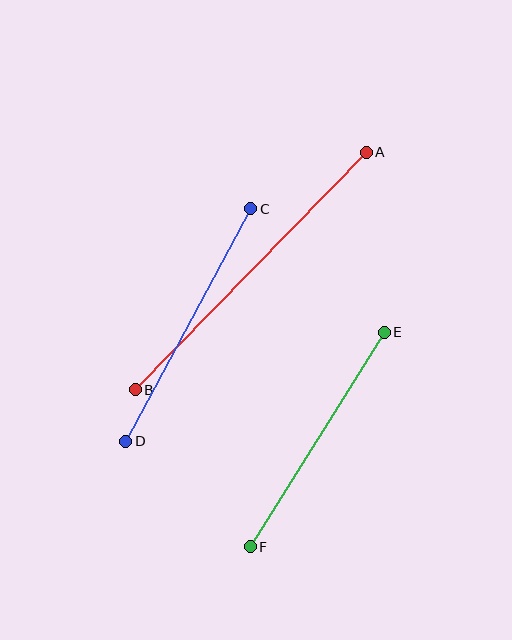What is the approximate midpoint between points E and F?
The midpoint is at approximately (317, 440) pixels.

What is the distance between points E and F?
The distance is approximately 253 pixels.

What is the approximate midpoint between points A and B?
The midpoint is at approximately (251, 271) pixels.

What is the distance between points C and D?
The distance is approximately 264 pixels.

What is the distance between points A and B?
The distance is approximately 331 pixels.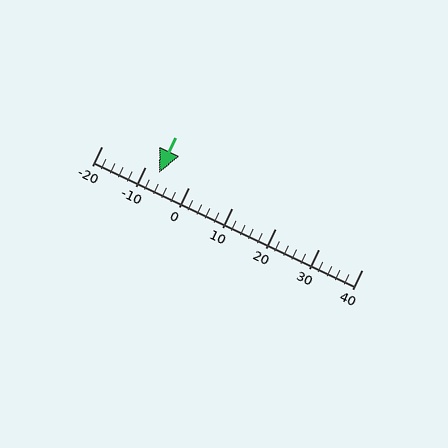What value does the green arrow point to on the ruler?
The green arrow points to approximately -7.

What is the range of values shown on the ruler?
The ruler shows values from -20 to 40.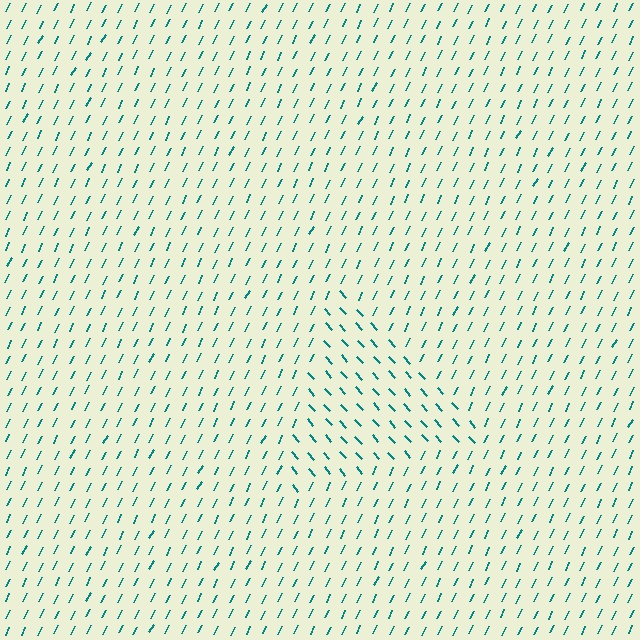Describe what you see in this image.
The image is filled with small teal line segments. A triangle region in the image has lines oriented differently from the surrounding lines, creating a visible texture boundary.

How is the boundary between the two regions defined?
The boundary is defined purely by a change in line orientation (approximately 68 degrees difference). All lines are the same color and thickness.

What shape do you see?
I see a triangle.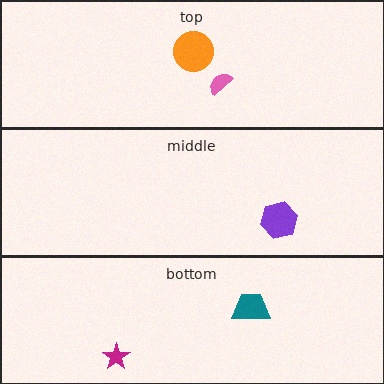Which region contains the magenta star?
The bottom region.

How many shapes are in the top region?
2.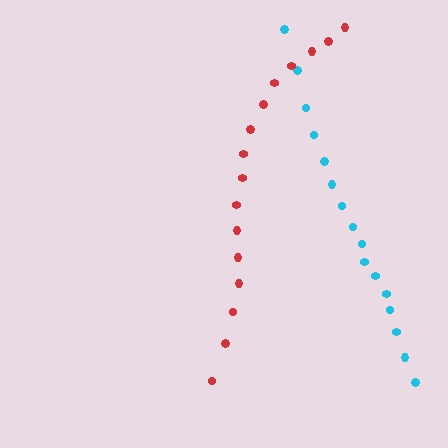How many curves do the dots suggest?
There are 2 distinct paths.